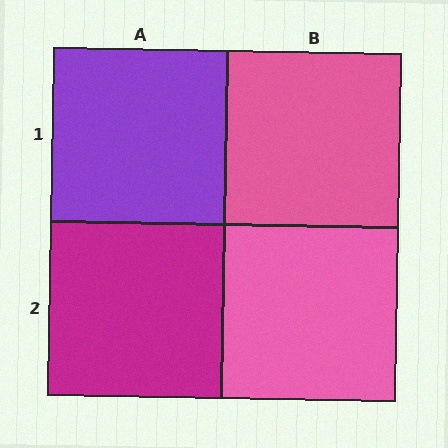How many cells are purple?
1 cell is purple.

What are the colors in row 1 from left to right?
Purple, pink.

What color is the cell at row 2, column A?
Magenta.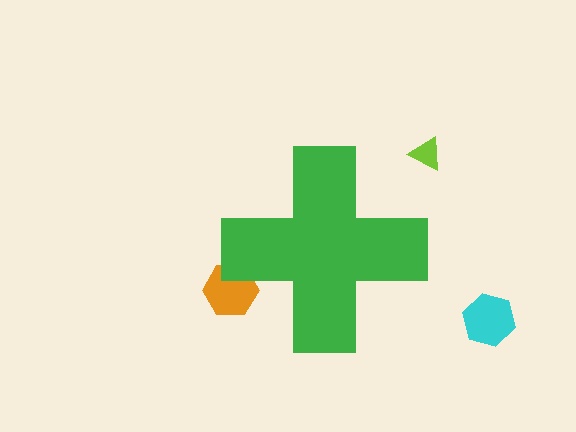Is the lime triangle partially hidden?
No, the lime triangle is fully visible.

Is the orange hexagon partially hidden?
Yes, the orange hexagon is partially hidden behind the green cross.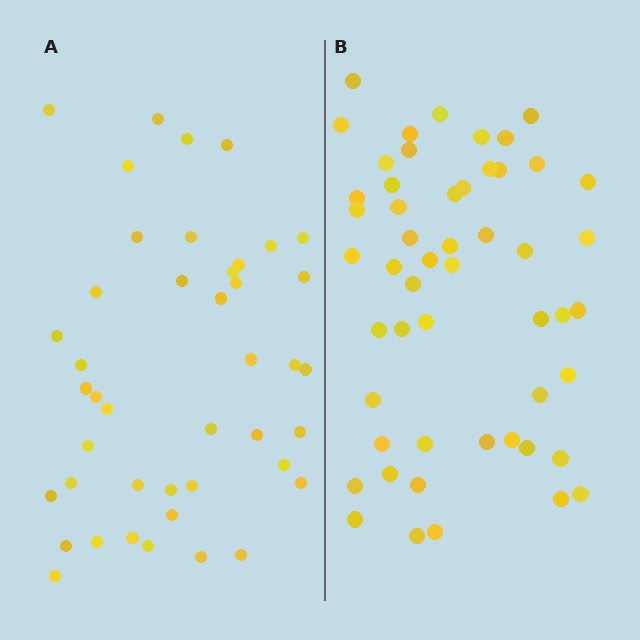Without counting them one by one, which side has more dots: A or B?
Region B (the right region) has more dots.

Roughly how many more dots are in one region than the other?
Region B has roughly 8 or so more dots than region A.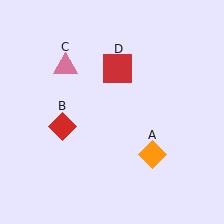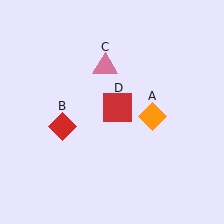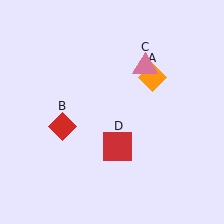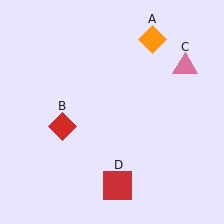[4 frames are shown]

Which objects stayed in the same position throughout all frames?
Red diamond (object B) remained stationary.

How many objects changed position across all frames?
3 objects changed position: orange diamond (object A), pink triangle (object C), red square (object D).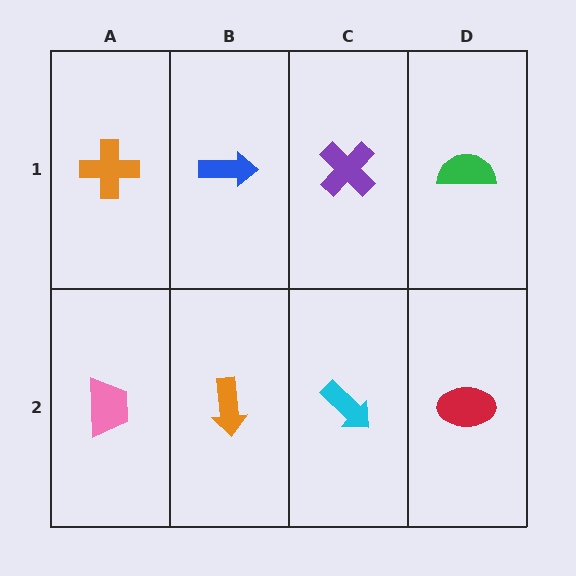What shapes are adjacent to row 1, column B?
An orange arrow (row 2, column B), an orange cross (row 1, column A), a purple cross (row 1, column C).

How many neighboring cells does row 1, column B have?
3.